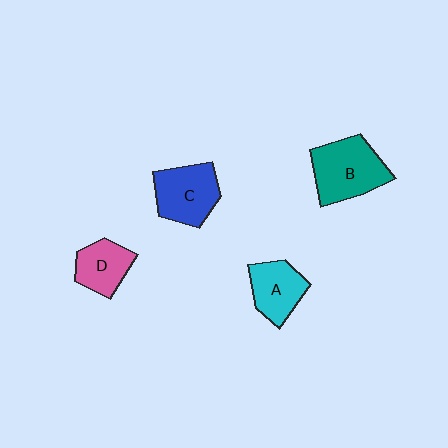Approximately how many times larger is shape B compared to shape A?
Approximately 1.4 times.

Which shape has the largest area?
Shape B (teal).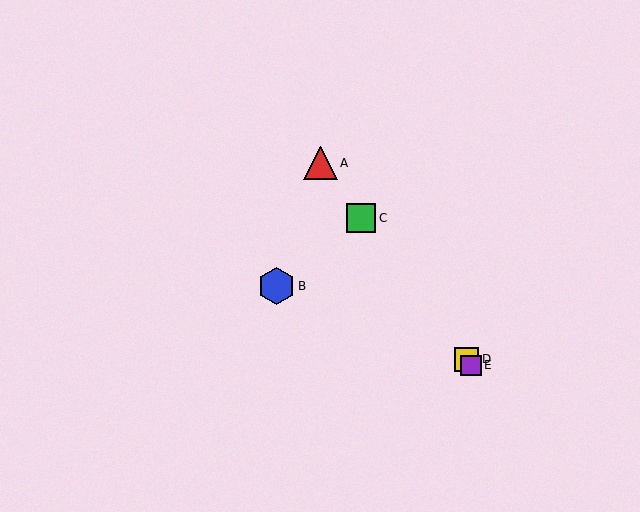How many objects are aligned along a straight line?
4 objects (A, C, D, E) are aligned along a straight line.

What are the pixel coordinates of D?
Object D is at (467, 359).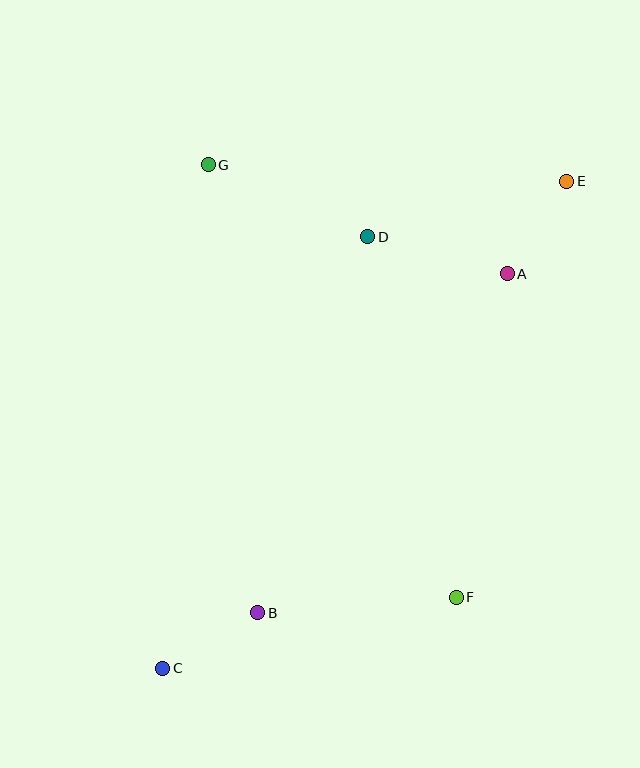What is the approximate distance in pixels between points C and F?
The distance between C and F is approximately 302 pixels.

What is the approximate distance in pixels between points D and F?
The distance between D and F is approximately 371 pixels.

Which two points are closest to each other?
Points B and C are closest to each other.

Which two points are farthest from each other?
Points C and E are farthest from each other.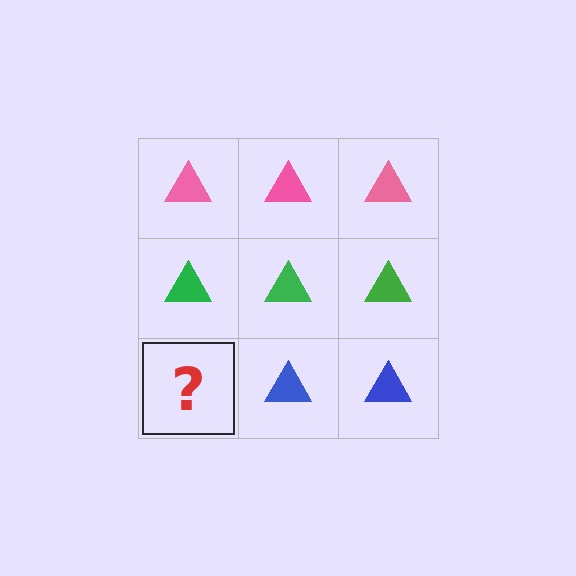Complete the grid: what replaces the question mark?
The question mark should be replaced with a blue triangle.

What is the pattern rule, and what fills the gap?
The rule is that each row has a consistent color. The gap should be filled with a blue triangle.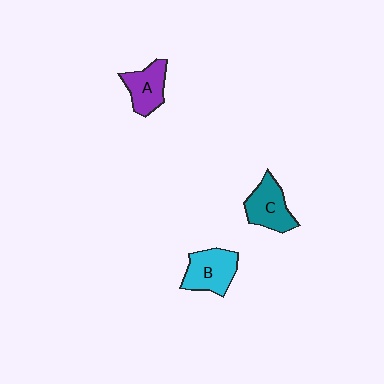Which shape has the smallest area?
Shape A (purple).